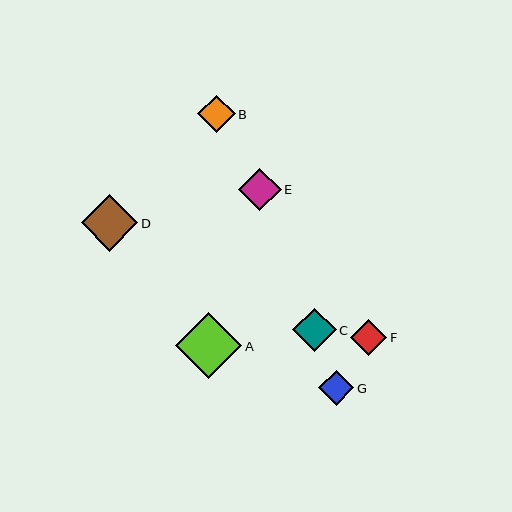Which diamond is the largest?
Diamond A is the largest with a size of approximately 66 pixels.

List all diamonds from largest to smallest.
From largest to smallest: A, D, C, E, B, F, G.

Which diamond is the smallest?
Diamond G is the smallest with a size of approximately 35 pixels.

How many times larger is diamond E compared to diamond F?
Diamond E is approximately 1.2 times the size of diamond F.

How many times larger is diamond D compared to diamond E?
Diamond D is approximately 1.3 times the size of diamond E.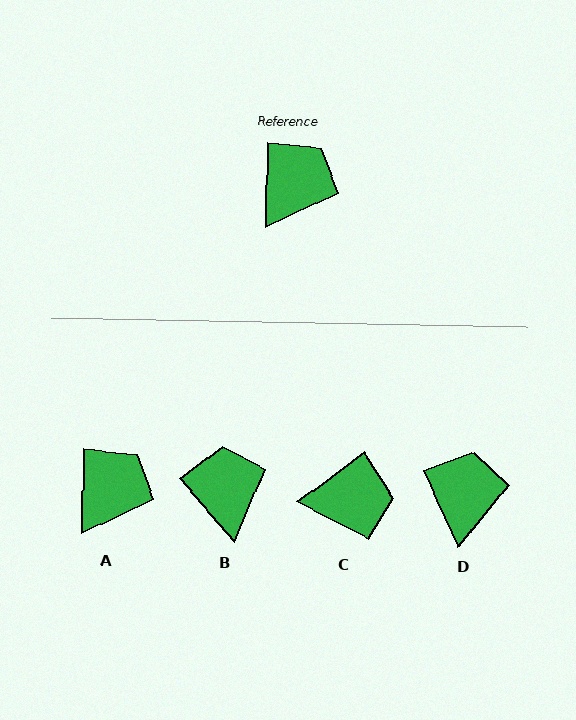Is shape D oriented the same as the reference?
No, it is off by about 26 degrees.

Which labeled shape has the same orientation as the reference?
A.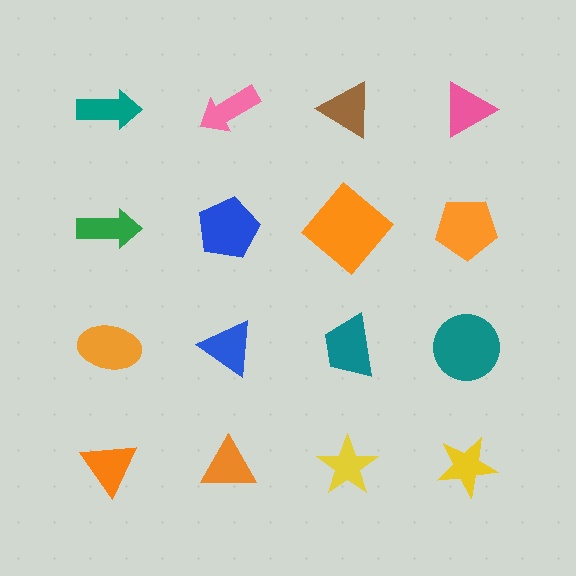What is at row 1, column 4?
A pink triangle.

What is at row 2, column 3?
An orange diamond.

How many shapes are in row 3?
4 shapes.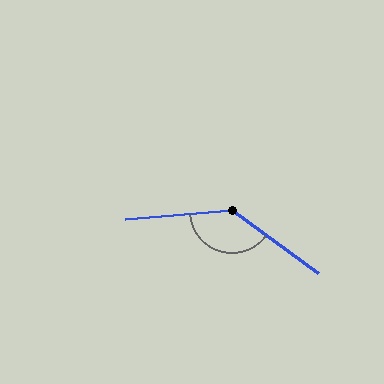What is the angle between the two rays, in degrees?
Approximately 139 degrees.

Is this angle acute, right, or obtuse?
It is obtuse.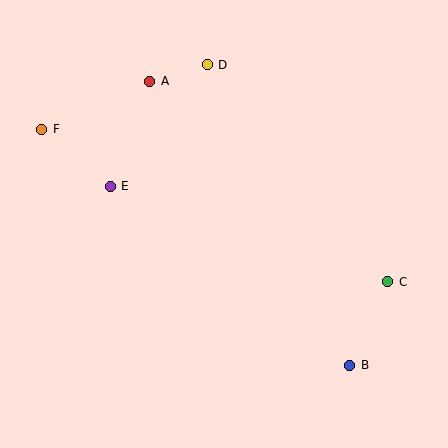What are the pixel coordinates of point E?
Point E is at (110, 186).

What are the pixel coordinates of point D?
Point D is at (207, 65).